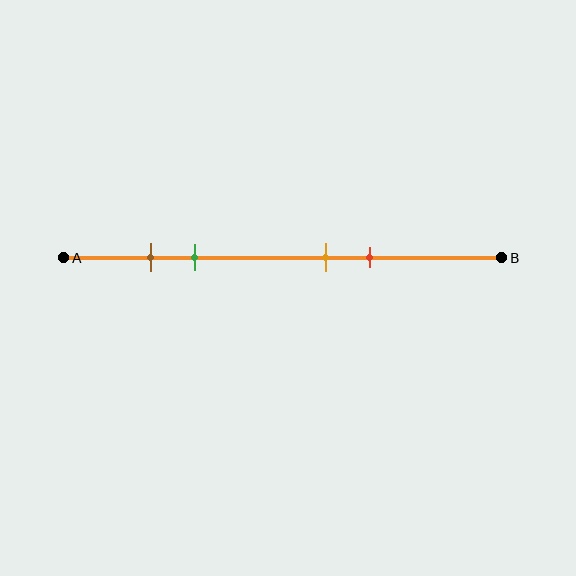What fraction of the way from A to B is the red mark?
The red mark is approximately 70% (0.7) of the way from A to B.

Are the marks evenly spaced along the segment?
No, the marks are not evenly spaced.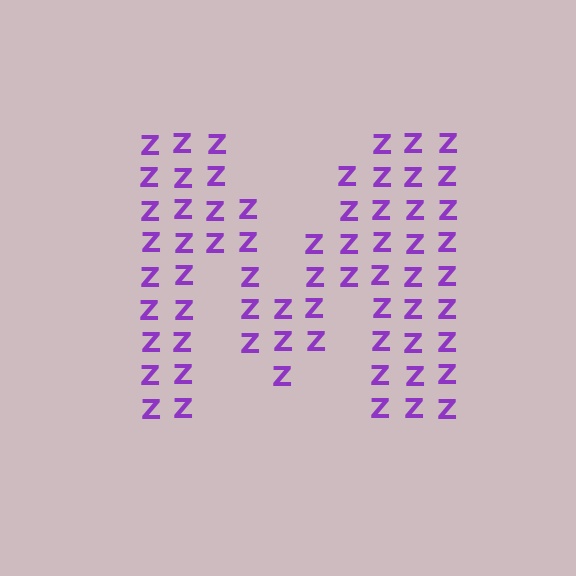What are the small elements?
The small elements are letter Z's.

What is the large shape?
The large shape is the letter M.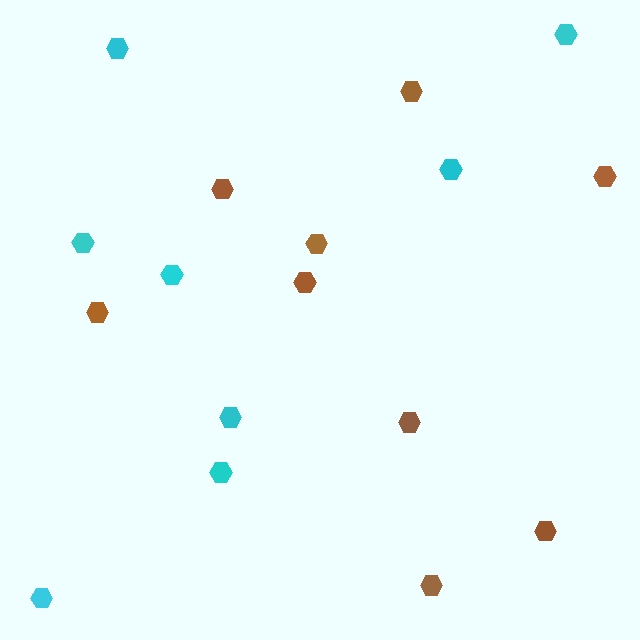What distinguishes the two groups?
There are 2 groups: one group of cyan hexagons (8) and one group of brown hexagons (9).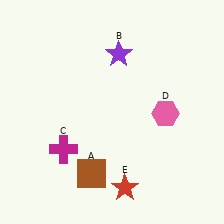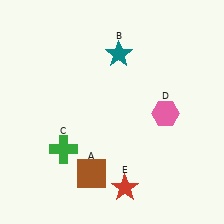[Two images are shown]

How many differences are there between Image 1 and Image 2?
There are 2 differences between the two images.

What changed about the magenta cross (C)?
In Image 1, C is magenta. In Image 2, it changed to green.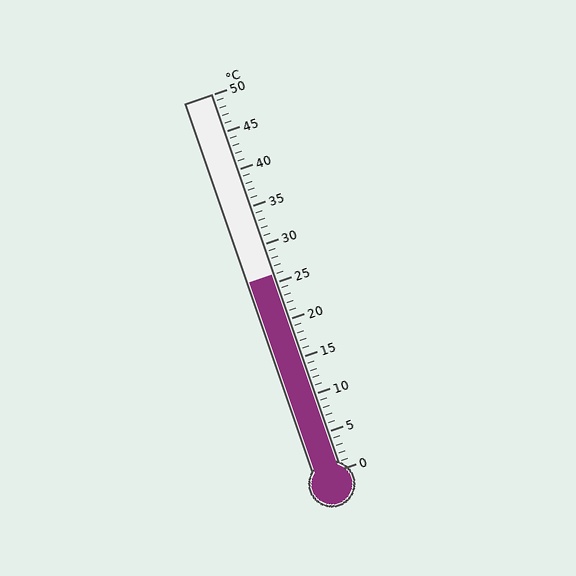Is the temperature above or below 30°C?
The temperature is below 30°C.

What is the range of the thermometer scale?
The thermometer scale ranges from 0°C to 50°C.